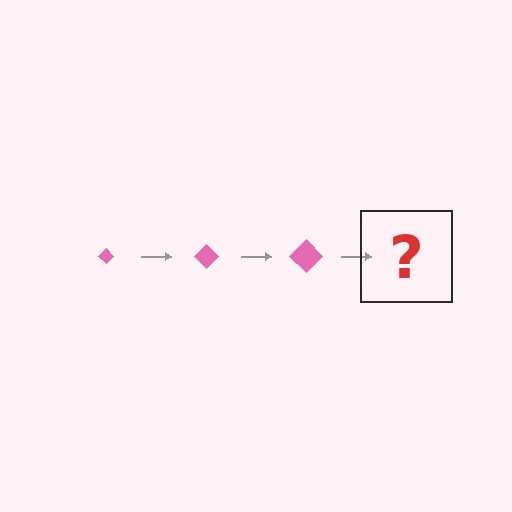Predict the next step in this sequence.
The next step is a pink diamond, larger than the previous one.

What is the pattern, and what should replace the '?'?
The pattern is that the diamond gets progressively larger each step. The '?' should be a pink diamond, larger than the previous one.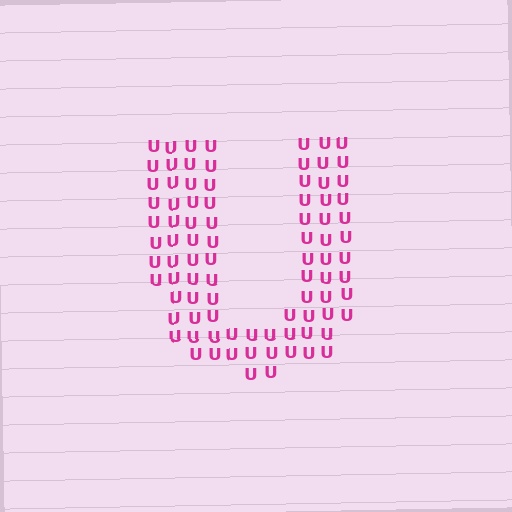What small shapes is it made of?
It is made of small letter U's.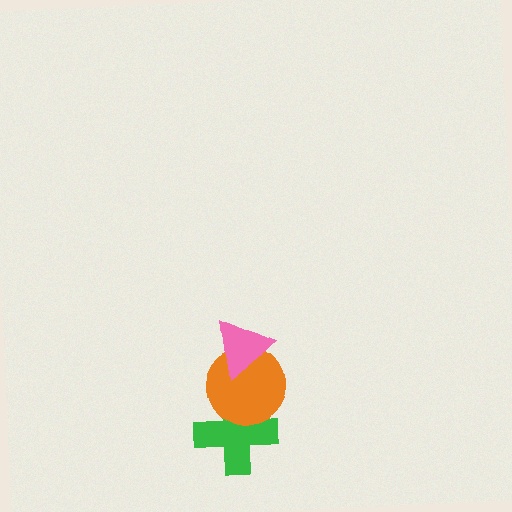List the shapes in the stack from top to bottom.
From top to bottom: the pink triangle, the orange circle, the green cross.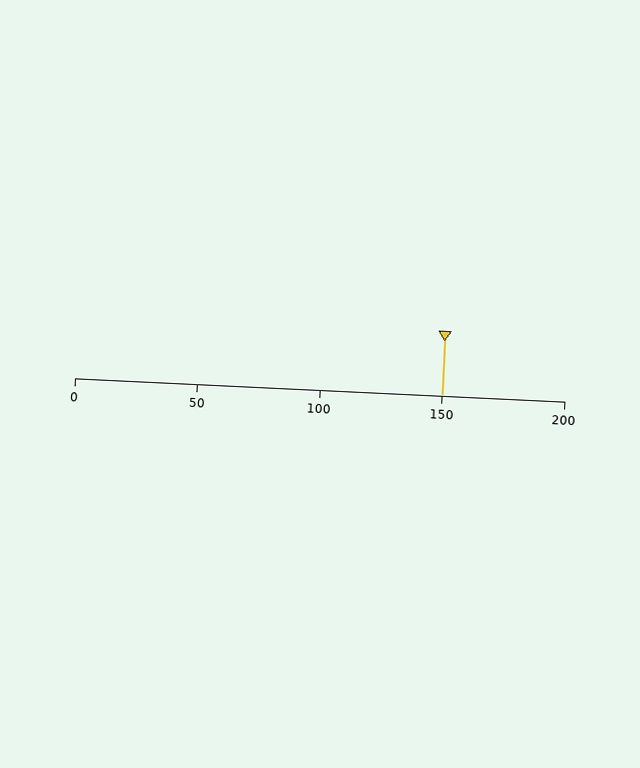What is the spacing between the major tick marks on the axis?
The major ticks are spaced 50 apart.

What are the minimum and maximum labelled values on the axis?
The axis runs from 0 to 200.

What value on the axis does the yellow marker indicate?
The marker indicates approximately 150.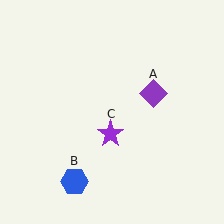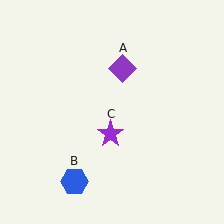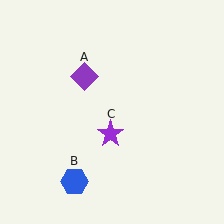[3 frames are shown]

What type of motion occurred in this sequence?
The purple diamond (object A) rotated counterclockwise around the center of the scene.